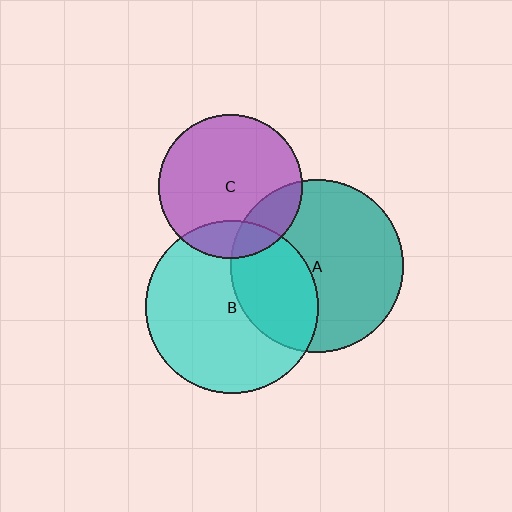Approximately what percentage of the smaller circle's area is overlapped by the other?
Approximately 35%.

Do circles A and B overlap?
Yes.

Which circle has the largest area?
Circle A (teal).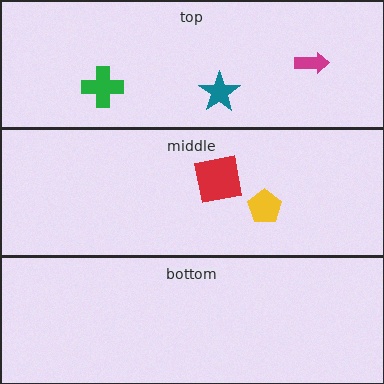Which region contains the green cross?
The top region.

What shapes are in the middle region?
The red square, the yellow pentagon.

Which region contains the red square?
The middle region.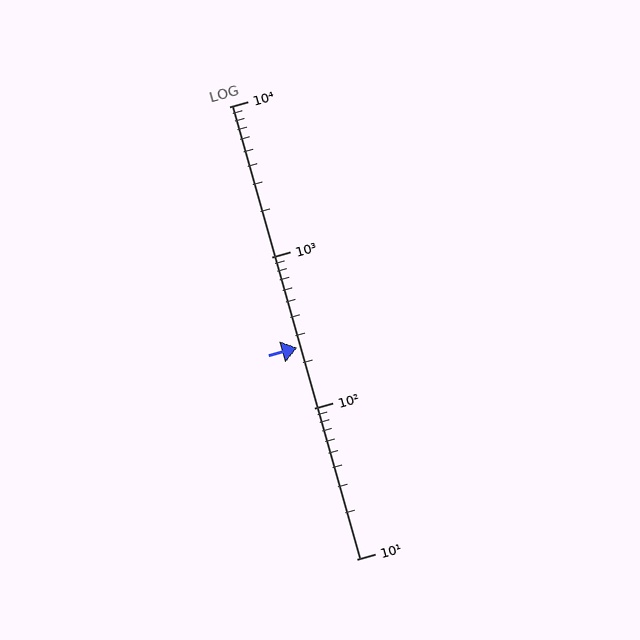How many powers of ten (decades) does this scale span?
The scale spans 3 decades, from 10 to 10000.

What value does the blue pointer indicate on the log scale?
The pointer indicates approximately 250.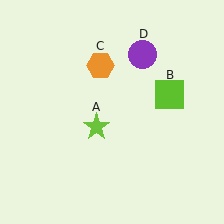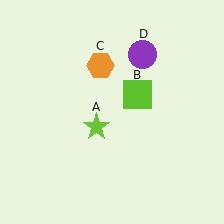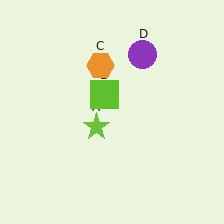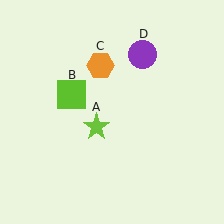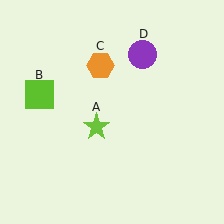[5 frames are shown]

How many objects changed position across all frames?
1 object changed position: lime square (object B).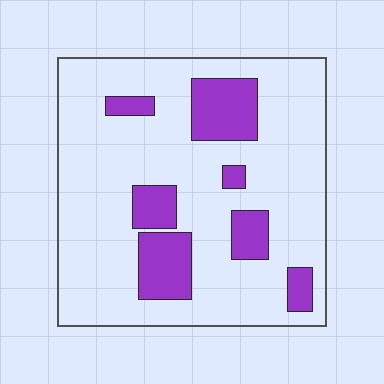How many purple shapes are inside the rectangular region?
7.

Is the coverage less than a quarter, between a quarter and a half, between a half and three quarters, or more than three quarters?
Less than a quarter.